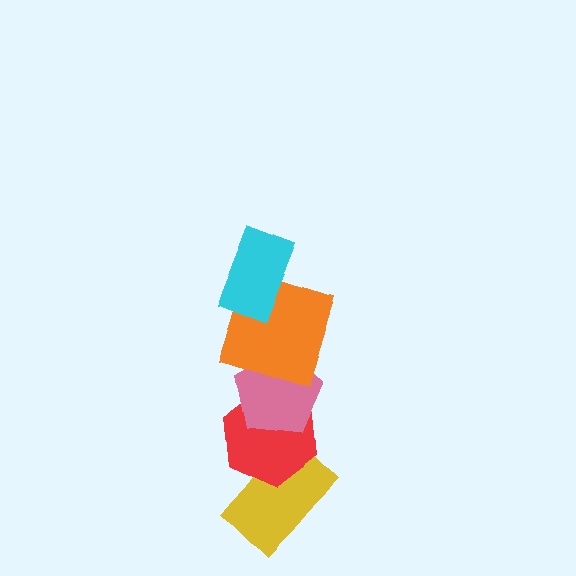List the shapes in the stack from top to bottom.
From top to bottom: the cyan rectangle, the orange square, the pink pentagon, the red hexagon, the yellow rectangle.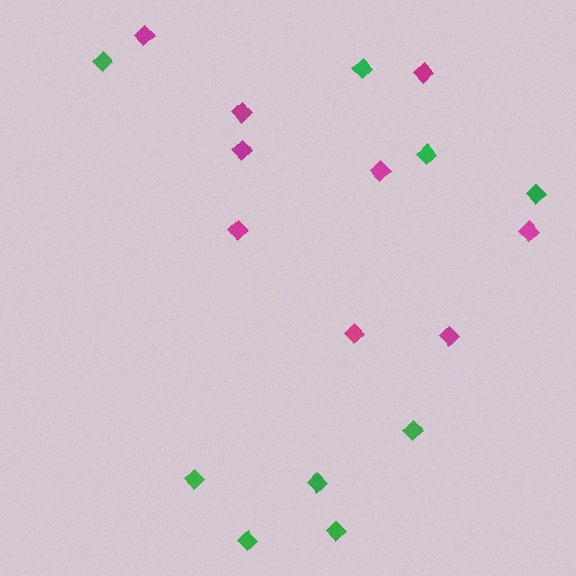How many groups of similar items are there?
There are 2 groups: one group of magenta diamonds (9) and one group of green diamonds (9).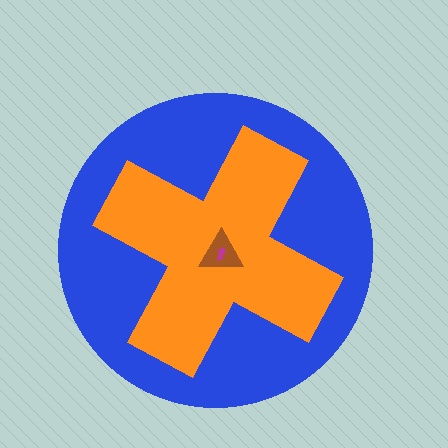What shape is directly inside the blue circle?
The orange cross.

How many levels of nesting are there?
4.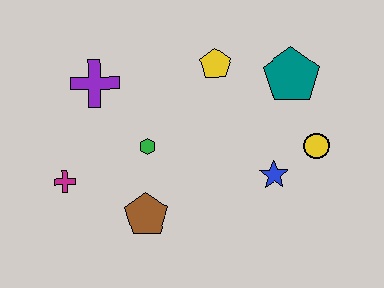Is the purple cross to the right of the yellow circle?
No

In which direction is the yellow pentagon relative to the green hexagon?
The yellow pentagon is above the green hexagon.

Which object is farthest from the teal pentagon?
The magenta cross is farthest from the teal pentagon.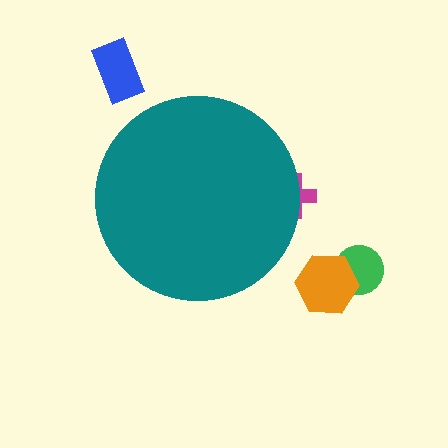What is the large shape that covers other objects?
A teal circle.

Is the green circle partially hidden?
No, the green circle is fully visible.